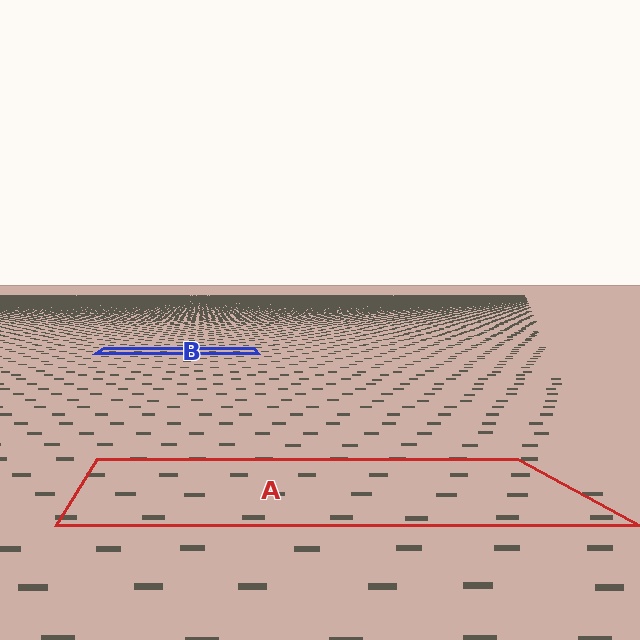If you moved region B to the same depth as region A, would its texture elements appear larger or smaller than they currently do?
They would appear larger. At a closer depth, the same texture elements are projected at a bigger on-screen size.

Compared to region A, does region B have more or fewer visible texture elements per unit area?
Region B has more texture elements per unit area — they are packed more densely because it is farther away.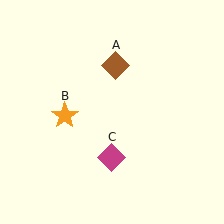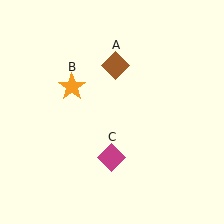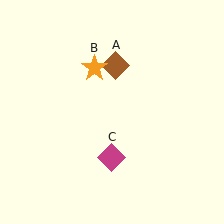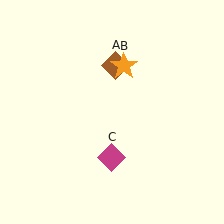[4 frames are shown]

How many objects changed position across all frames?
1 object changed position: orange star (object B).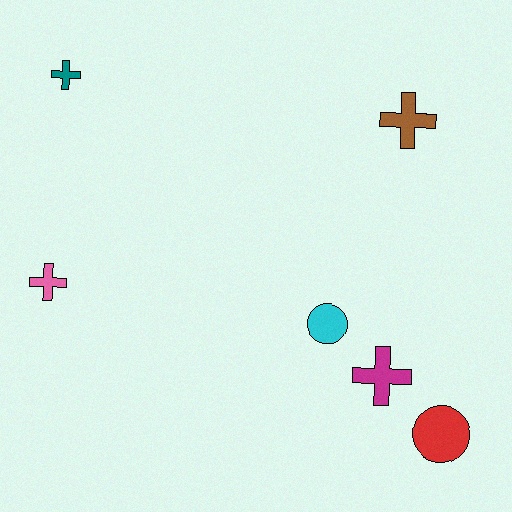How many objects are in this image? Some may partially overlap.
There are 6 objects.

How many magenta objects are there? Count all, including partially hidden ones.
There is 1 magenta object.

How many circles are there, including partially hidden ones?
There are 2 circles.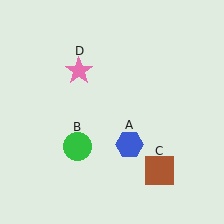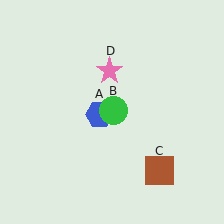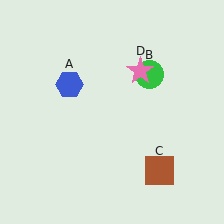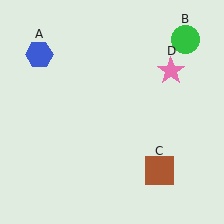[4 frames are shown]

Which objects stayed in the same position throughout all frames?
Brown square (object C) remained stationary.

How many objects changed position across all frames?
3 objects changed position: blue hexagon (object A), green circle (object B), pink star (object D).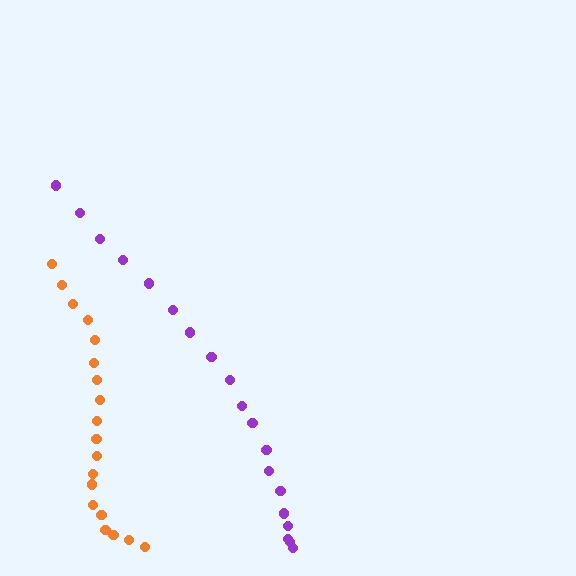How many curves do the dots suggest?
There are 2 distinct paths.